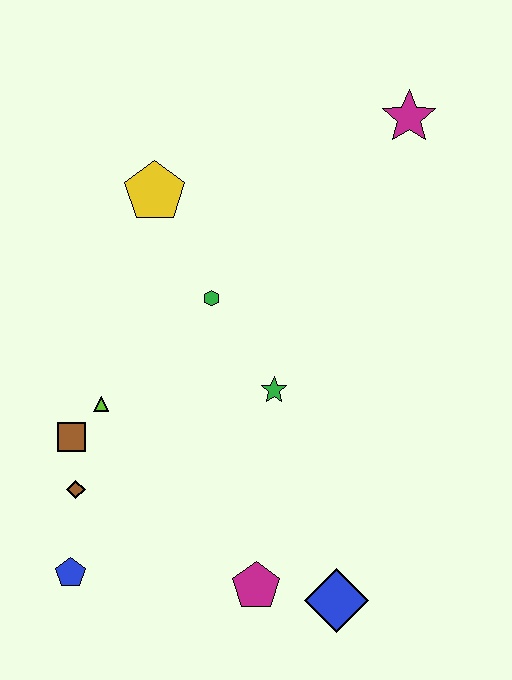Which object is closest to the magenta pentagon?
The blue diamond is closest to the magenta pentagon.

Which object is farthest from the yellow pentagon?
The blue diamond is farthest from the yellow pentagon.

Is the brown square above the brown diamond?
Yes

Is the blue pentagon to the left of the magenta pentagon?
Yes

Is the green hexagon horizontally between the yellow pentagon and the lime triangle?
No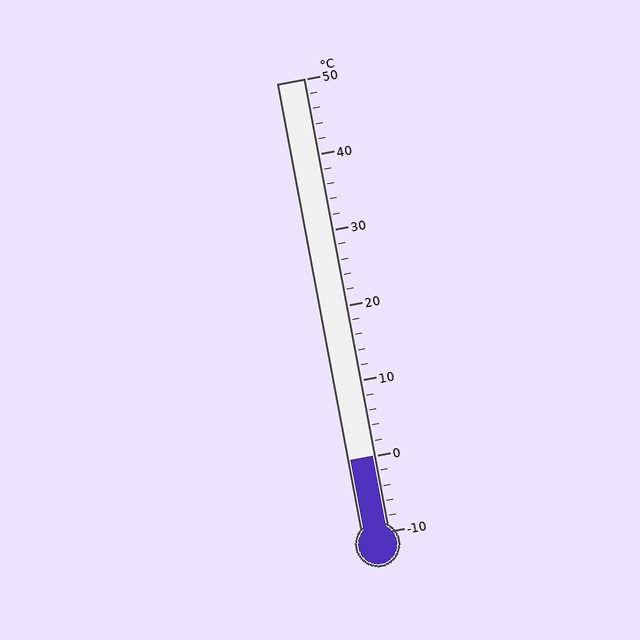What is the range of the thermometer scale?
The thermometer scale ranges from -10°C to 50°C.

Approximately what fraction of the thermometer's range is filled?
The thermometer is filled to approximately 15% of its range.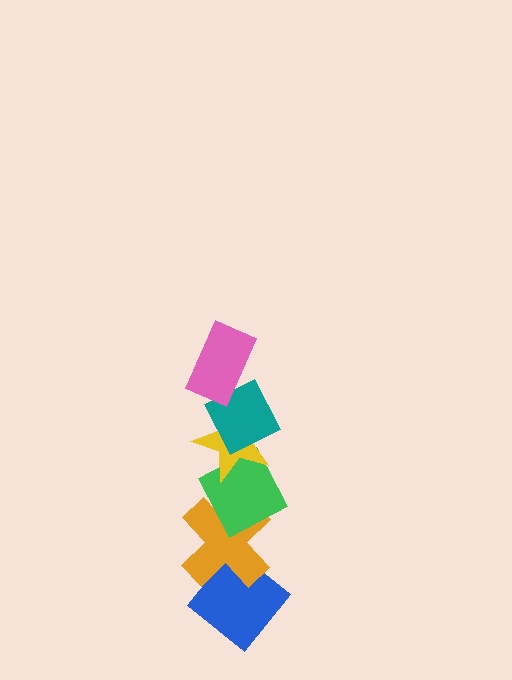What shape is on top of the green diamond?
The yellow star is on top of the green diamond.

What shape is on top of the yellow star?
The teal diamond is on top of the yellow star.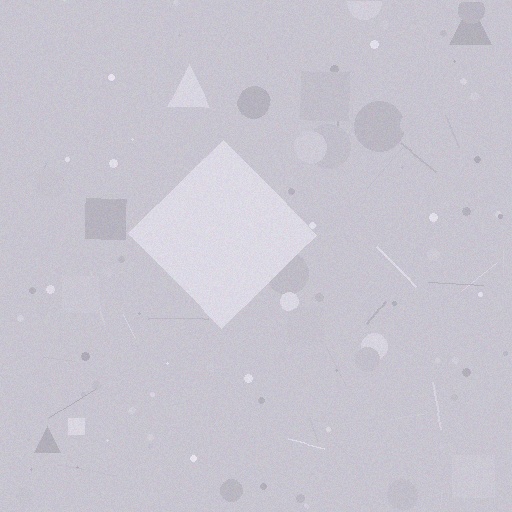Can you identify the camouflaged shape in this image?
The camouflaged shape is a diamond.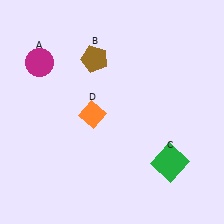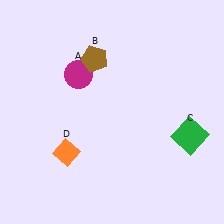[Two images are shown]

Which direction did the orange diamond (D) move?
The orange diamond (D) moved down.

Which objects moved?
The objects that moved are: the magenta circle (A), the green square (C), the orange diamond (D).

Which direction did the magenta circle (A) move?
The magenta circle (A) moved right.